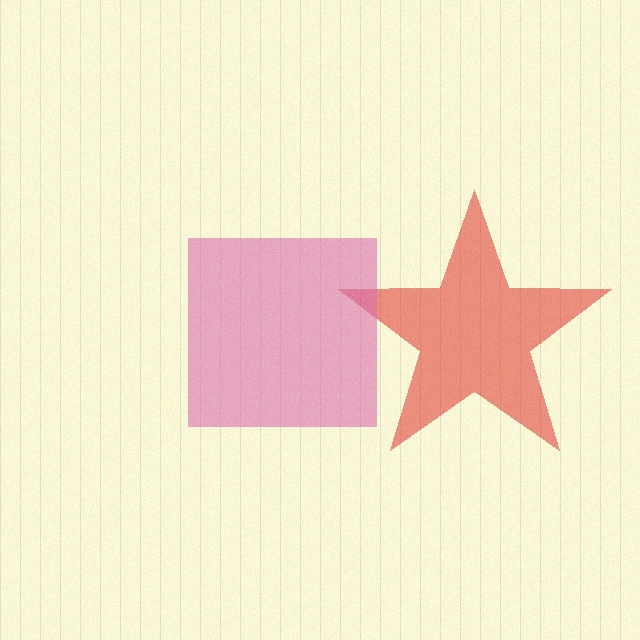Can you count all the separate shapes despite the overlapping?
Yes, there are 2 separate shapes.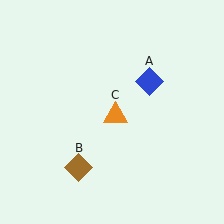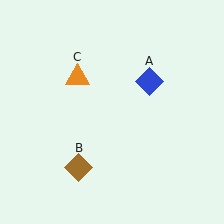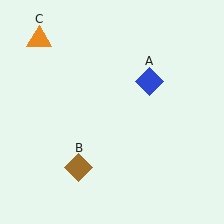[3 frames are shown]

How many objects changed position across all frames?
1 object changed position: orange triangle (object C).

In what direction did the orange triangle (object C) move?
The orange triangle (object C) moved up and to the left.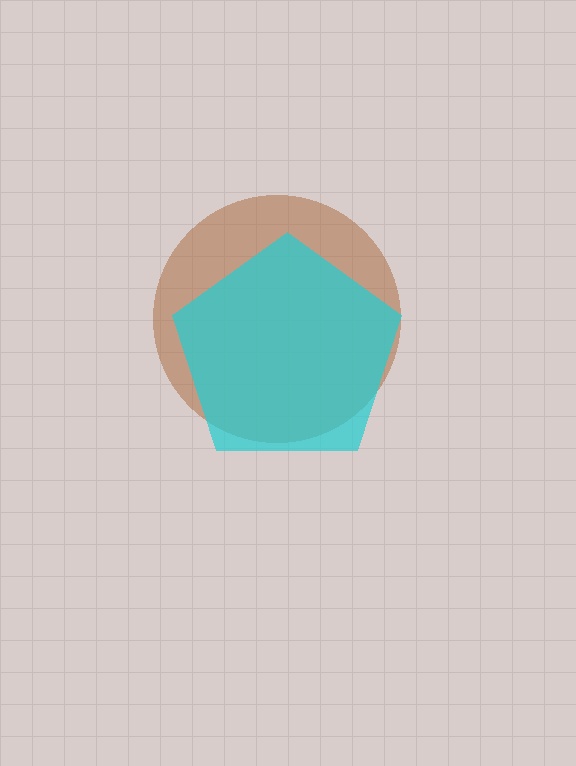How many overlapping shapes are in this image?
There are 2 overlapping shapes in the image.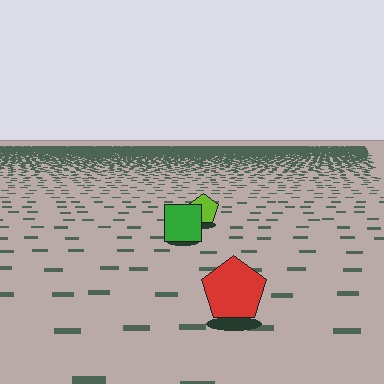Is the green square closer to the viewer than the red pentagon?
No. The red pentagon is closer — you can tell from the texture gradient: the ground texture is coarser near it.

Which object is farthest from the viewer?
The lime pentagon is farthest from the viewer. It appears smaller and the ground texture around it is denser.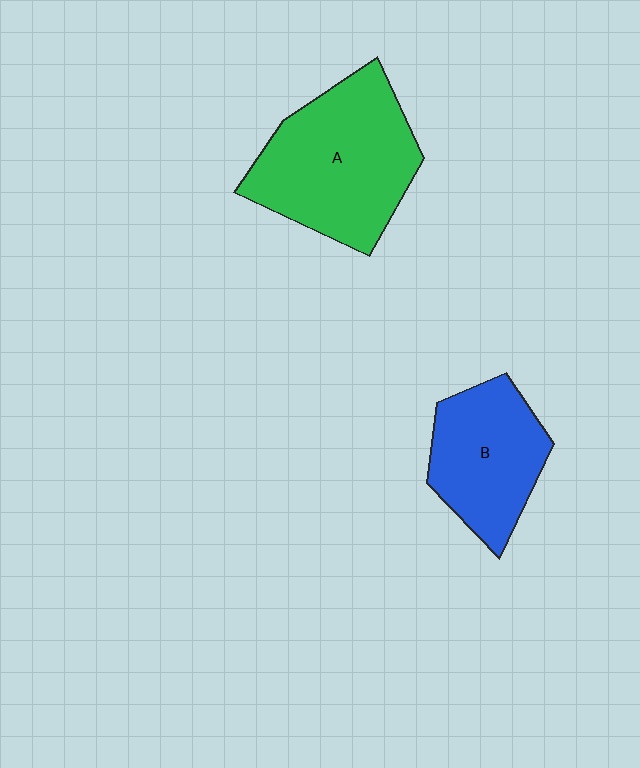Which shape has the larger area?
Shape A (green).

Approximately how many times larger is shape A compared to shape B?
Approximately 1.4 times.